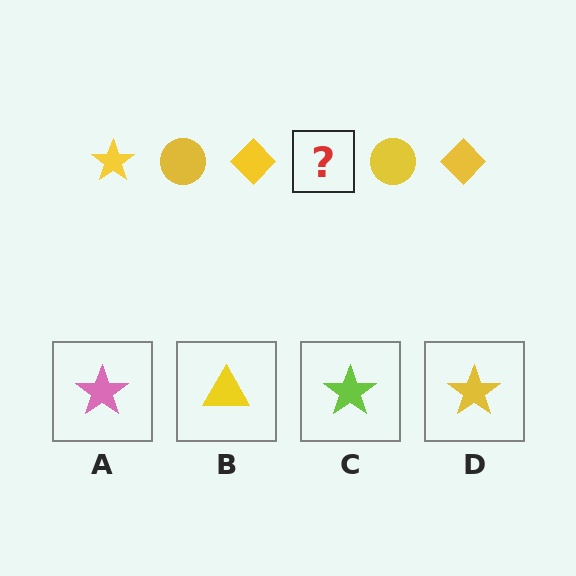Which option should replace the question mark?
Option D.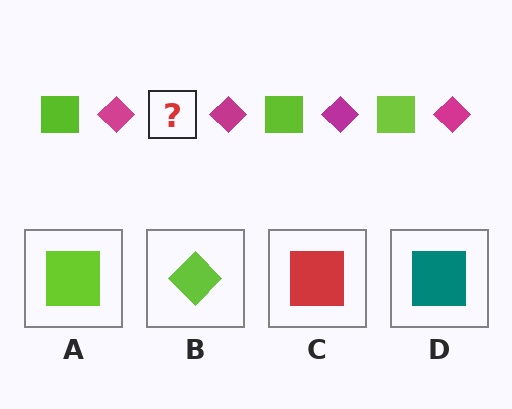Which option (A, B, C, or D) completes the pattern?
A.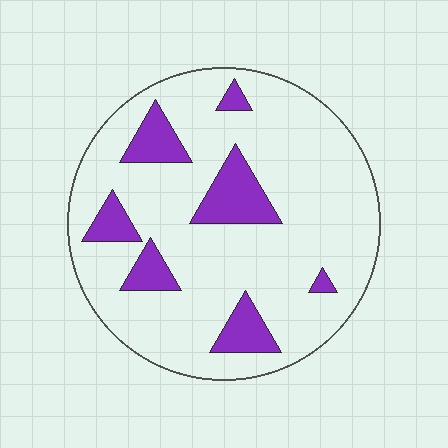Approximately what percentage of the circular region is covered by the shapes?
Approximately 15%.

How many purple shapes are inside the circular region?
7.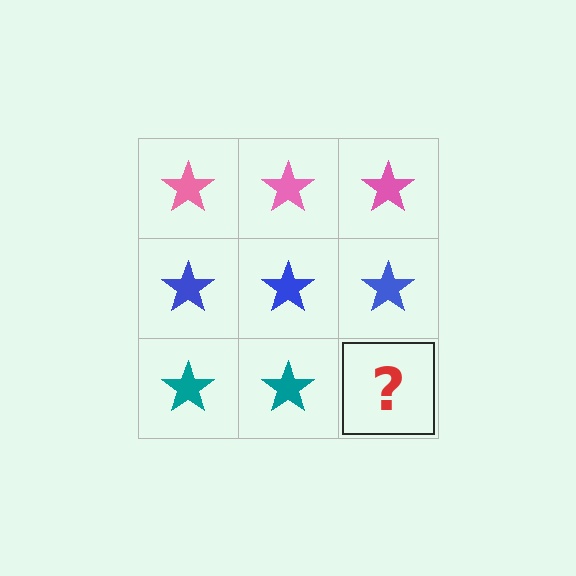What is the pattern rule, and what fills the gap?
The rule is that each row has a consistent color. The gap should be filled with a teal star.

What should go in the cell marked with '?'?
The missing cell should contain a teal star.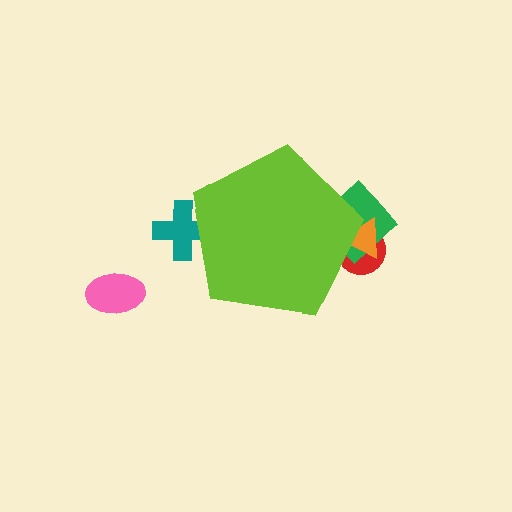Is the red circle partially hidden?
Yes, the red circle is partially hidden behind the lime pentagon.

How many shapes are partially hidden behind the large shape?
4 shapes are partially hidden.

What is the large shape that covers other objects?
A lime pentagon.